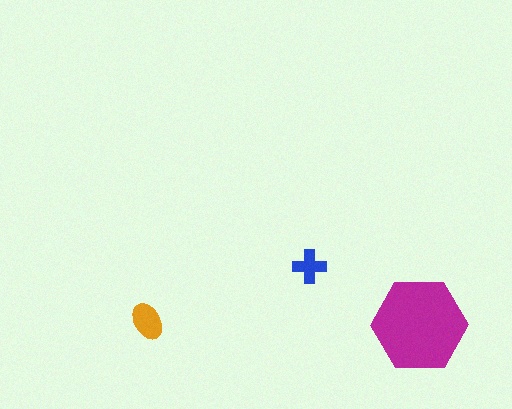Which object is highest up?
The blue cross is topmost.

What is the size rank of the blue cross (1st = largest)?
3rd.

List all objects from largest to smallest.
The magenta hexagon, the orange ellipse, the blue cross.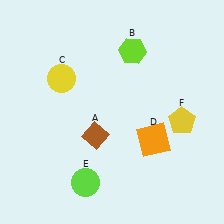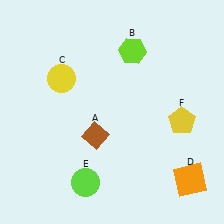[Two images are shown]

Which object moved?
The orange square (D) moved down.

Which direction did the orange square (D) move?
The orange square (D) moved down.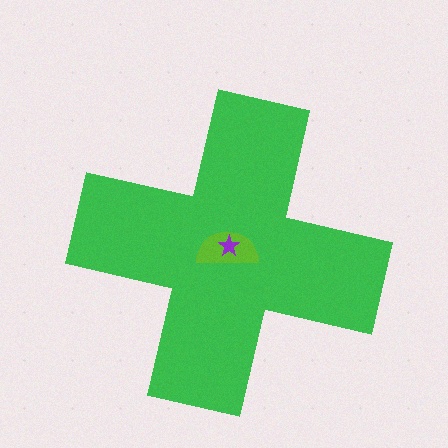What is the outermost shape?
The green cross.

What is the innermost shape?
The purple star.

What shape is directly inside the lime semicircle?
The purple star.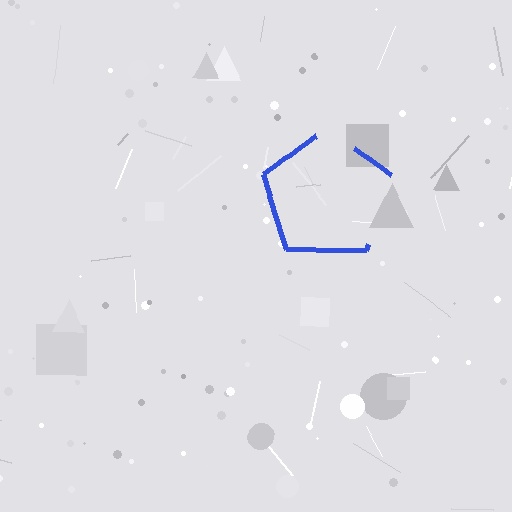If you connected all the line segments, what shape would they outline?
They would outline a pentagon.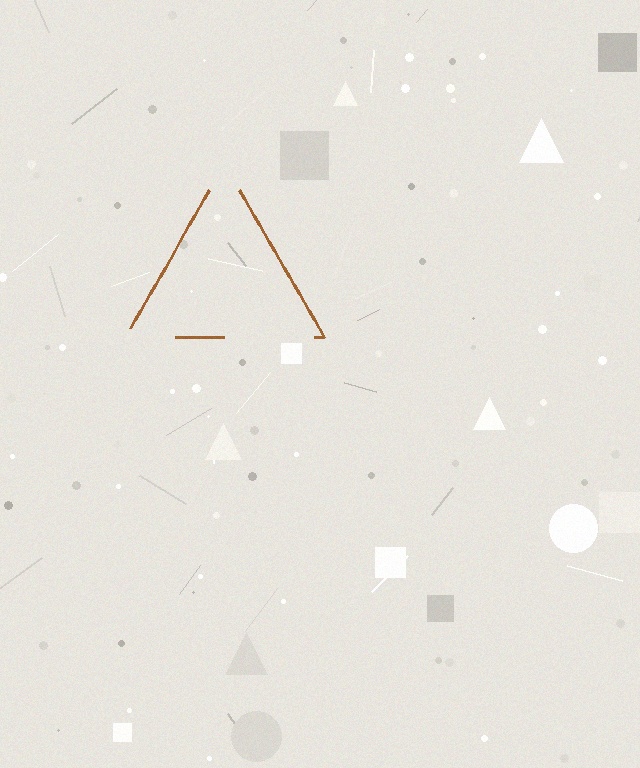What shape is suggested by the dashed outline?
The dashed outline suggests a triangle.